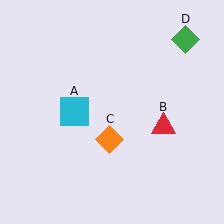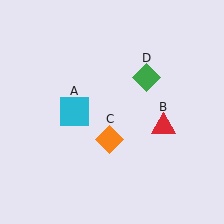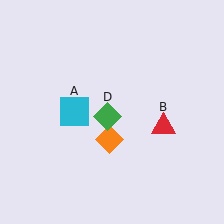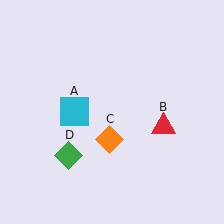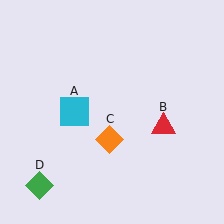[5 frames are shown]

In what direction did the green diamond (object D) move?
The green diamond (object D) moved down and to the left.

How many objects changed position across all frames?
1 object changed position: green diamond (object D).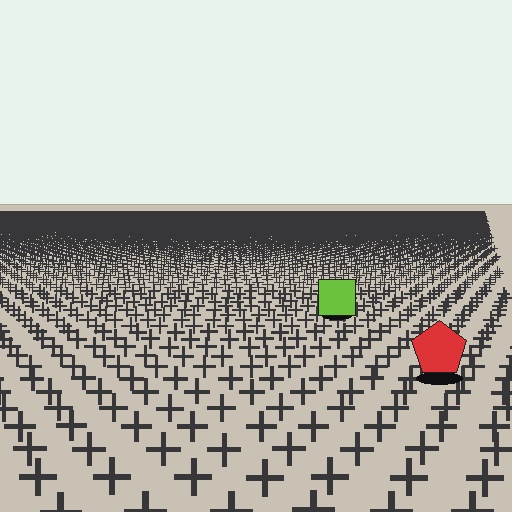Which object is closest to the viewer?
The red pentagon is closest. The texture marks near it are larger and more spread out.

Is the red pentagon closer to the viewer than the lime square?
Yes. The red pentagon is closer — you can tell from the texture gradient: the ground texture is coarser near it.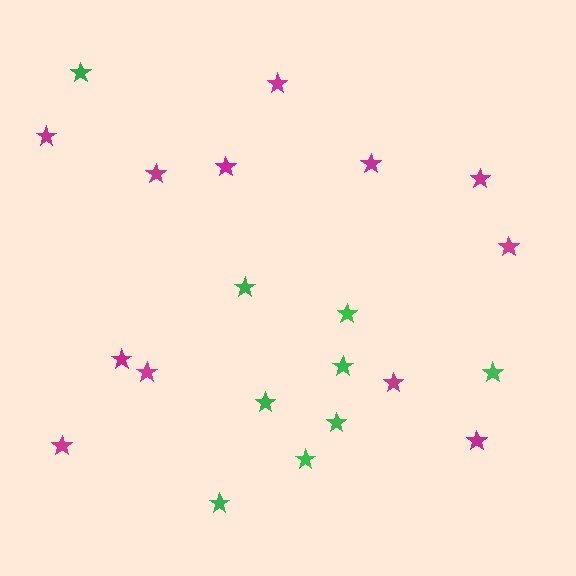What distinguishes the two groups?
There are 2 groups: one group of magenta stars (12) and one group of green stars (9).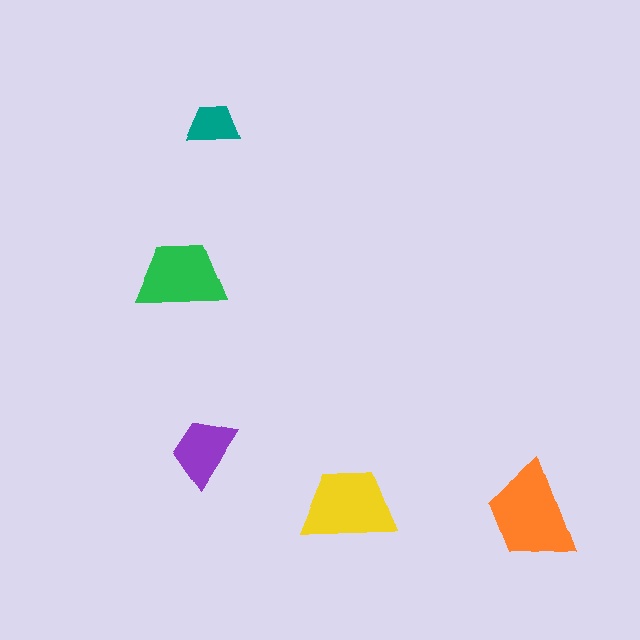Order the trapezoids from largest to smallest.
the orange one, the yellow one, the green one, the purple one, the teal one.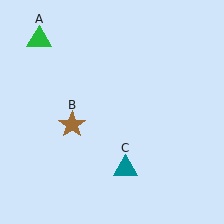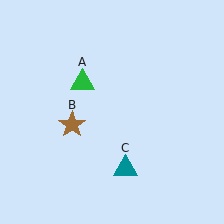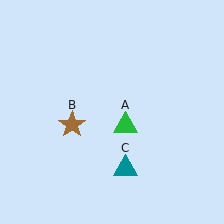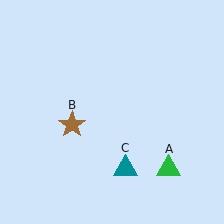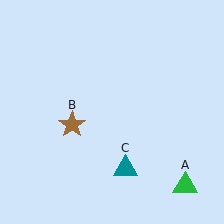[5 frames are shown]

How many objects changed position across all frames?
1 object changed position: green triangle (object A).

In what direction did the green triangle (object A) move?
The green triangle (object A) moved down and to the right.